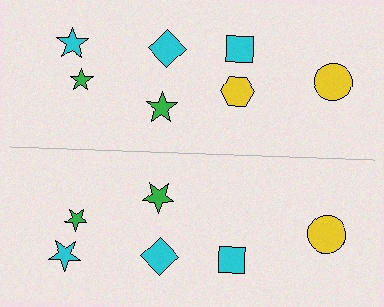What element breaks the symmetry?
A yellow hexagon is missing from the bottom side.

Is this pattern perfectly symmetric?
No, the pattern is not perfectly symmetric. A yellow hexagon is missing from the bottom side.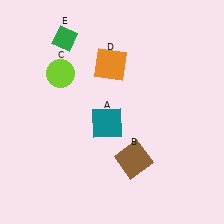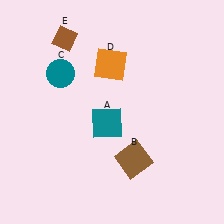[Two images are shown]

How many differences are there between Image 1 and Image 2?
There are 2 differences between the two images.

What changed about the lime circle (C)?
In Image 1, C is lime. In Image 2, it changed to teal.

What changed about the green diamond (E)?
In Image 1, E is green. In Image 2, it changed to brown.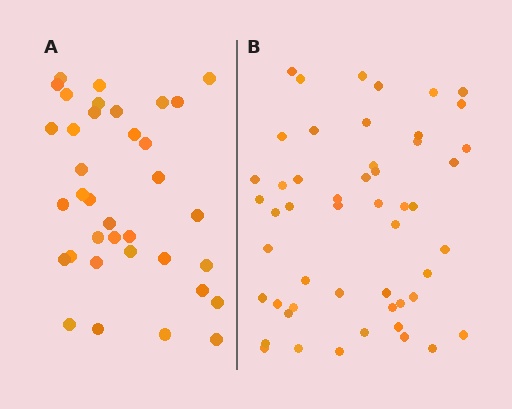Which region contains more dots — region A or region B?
Region B (the right region) has more dots.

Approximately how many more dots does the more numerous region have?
Region B has approximately 15 more dots than region A.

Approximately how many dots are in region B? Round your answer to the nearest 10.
About 50 dots. (The exact count is 51, which rounds to 50.)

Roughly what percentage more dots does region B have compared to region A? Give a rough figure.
About 40% more.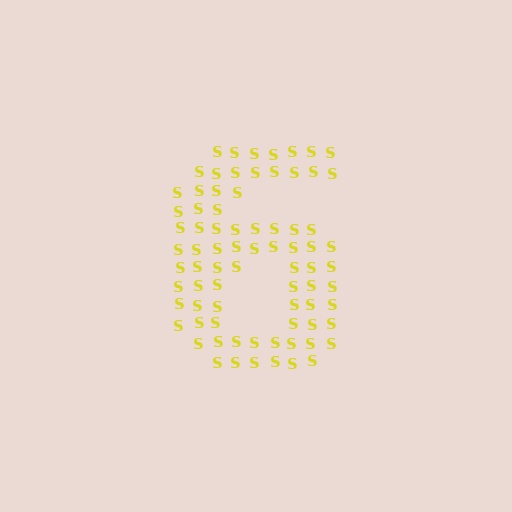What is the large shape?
The large shape is the digit 6.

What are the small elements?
The small elements are letter S's.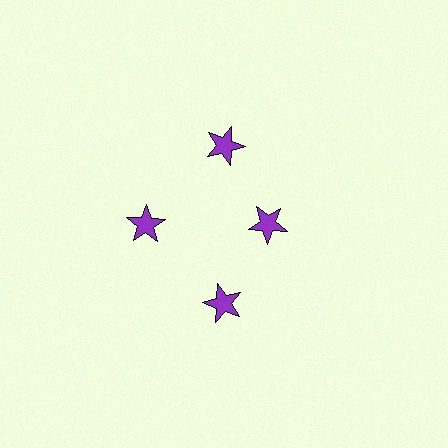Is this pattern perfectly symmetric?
No. The 4 purple stars are arranged in a ring, but one element near the 3 o'clock position is pulled inward toward the center, breaking the 4-fold rotational symmetry.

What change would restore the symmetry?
The symmetry would be restored by moving it outward, back onto the ring so that all 4 stars sit at equal angles and equal distance from the center.